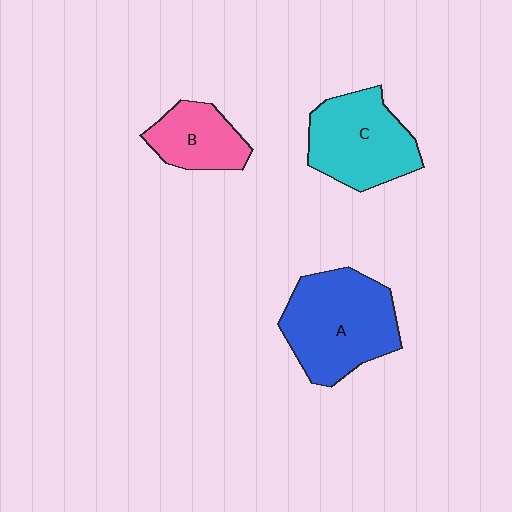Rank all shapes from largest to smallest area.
From largest to smallest: A (blue), C (cyan), B (pink).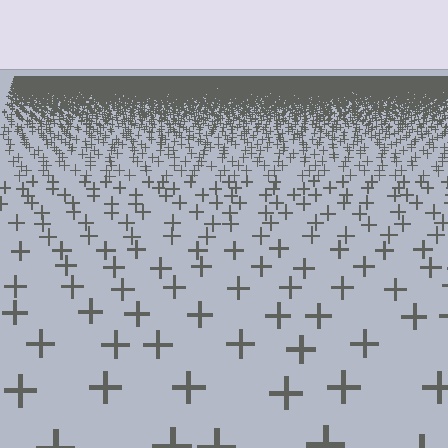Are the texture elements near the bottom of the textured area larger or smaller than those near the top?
Larger. Near the bottom, elements are closer to the viewer and appear at a bigger on-screen size.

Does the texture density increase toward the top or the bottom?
Density increases toward the top.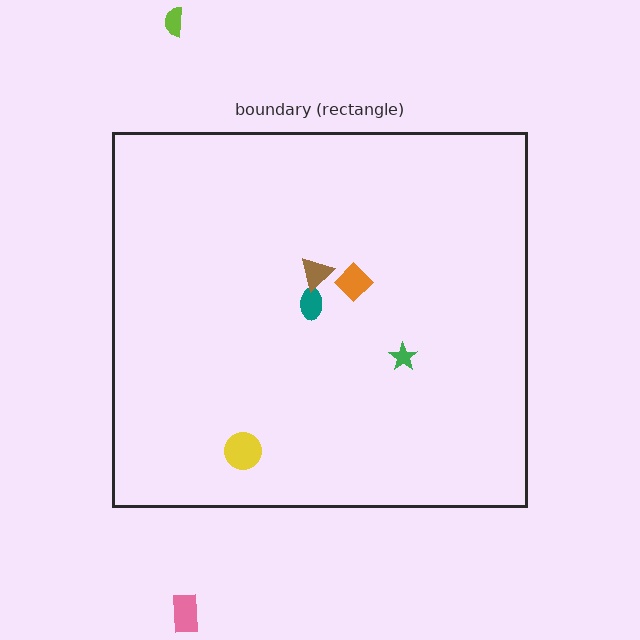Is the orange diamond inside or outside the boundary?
Inside.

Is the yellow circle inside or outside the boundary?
Inside.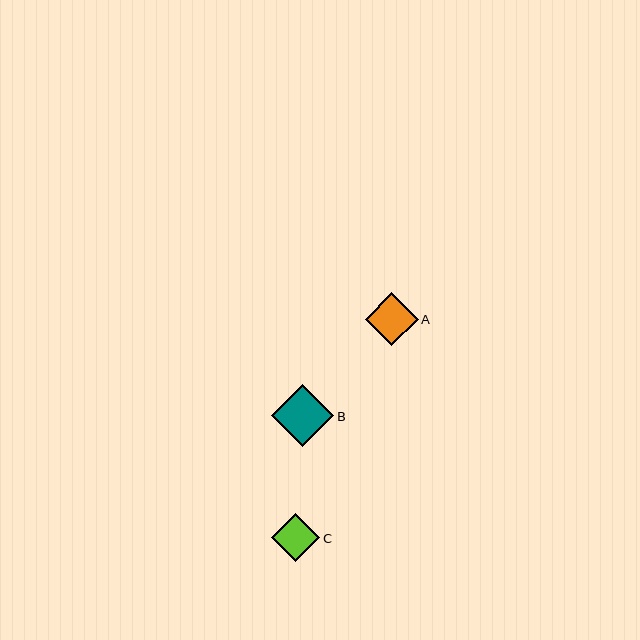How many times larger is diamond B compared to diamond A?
Diamond B is approximately 1.2 times the size of diamond A.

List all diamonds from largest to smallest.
From largest to smallest: B, A, C.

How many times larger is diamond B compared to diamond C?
Diamond B is approximately 1.3 times the size of diamond C.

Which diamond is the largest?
Diamond B is the largest with a size of approximately 63 pixels.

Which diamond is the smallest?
Diamond C is the smallest with a size of approximately 48 pixels.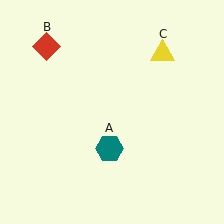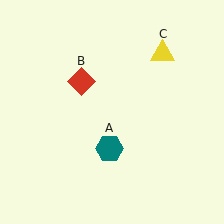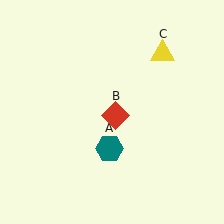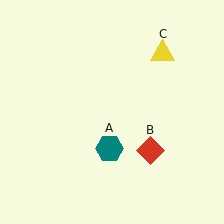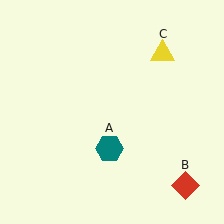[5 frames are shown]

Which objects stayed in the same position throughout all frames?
Teal hexagon (object A) and yellow triangle (object C) remained stationary.